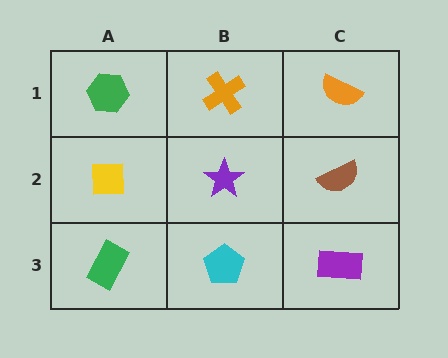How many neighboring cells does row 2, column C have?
3.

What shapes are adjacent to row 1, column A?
A yellow square (row 2, column A), an orange cross (row 1, column B).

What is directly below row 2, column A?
A green rectangle.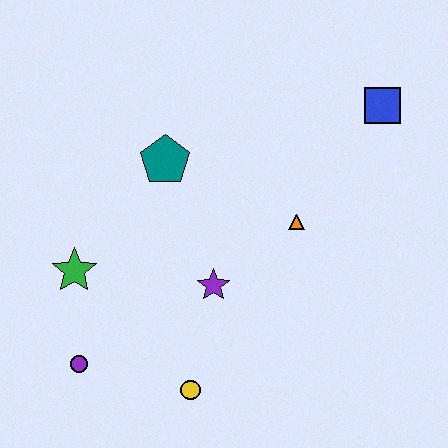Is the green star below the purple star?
No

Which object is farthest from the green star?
The blue square is farthest from the green star.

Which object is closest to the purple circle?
The green star is closest to the purple circle.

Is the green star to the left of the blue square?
Yes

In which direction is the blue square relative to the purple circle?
The blue square is to the right of the purple circle.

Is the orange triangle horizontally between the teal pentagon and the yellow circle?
No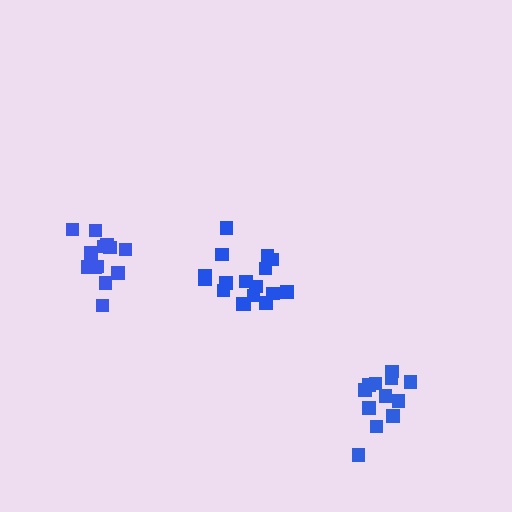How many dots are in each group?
Group 1: 17 dots, Group 2: 12 dots, Group 3: 14 dots (43 total).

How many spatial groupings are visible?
There are 3 spatial groupings.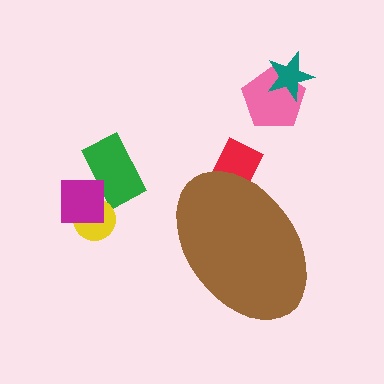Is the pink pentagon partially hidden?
No, the pink pentagon is fully visible.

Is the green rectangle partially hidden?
No, the green rectangle is fully visible.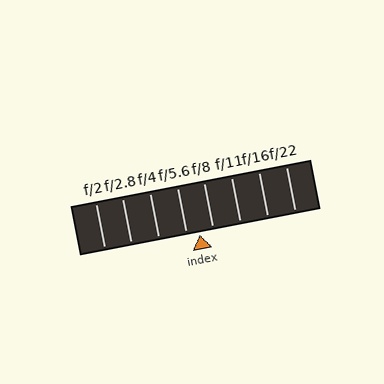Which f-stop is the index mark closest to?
The index mark is closest to f/5.6.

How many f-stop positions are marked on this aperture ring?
There are 8 f-stop positions marked.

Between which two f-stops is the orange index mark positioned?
The index mark is between f/5.6 and f/8.